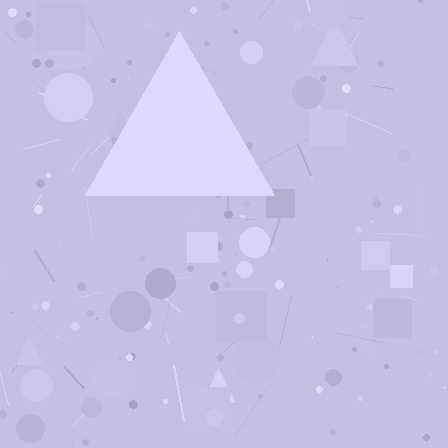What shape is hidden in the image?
A triangle is hidden in the image.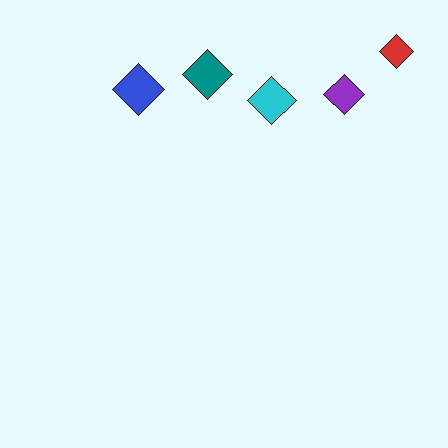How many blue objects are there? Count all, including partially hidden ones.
There is 1 blue object.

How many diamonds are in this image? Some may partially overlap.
There are 5 diamonds.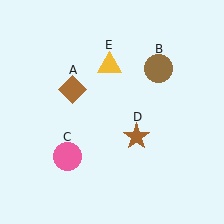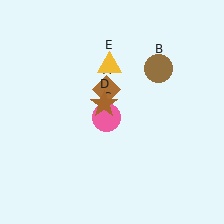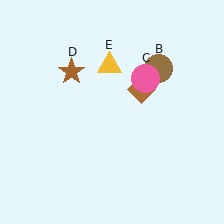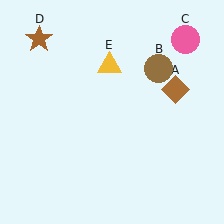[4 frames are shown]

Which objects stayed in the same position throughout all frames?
Brown circle (object B) and yellow triangle (object E) remained stationary.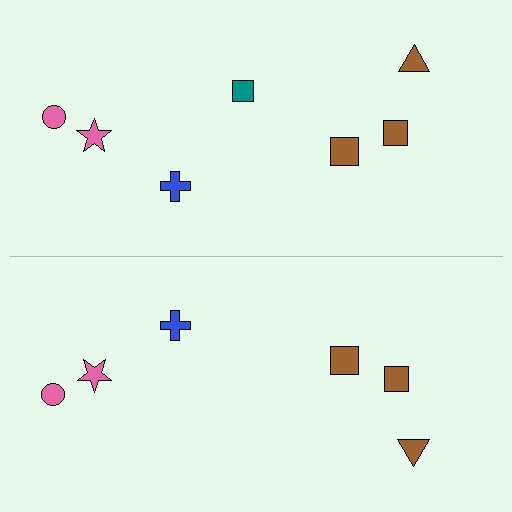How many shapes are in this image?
There are 13 shapes in this image.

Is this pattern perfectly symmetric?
No, the pattern is not perfectly symmetric. A teal square is missing from the bottom side.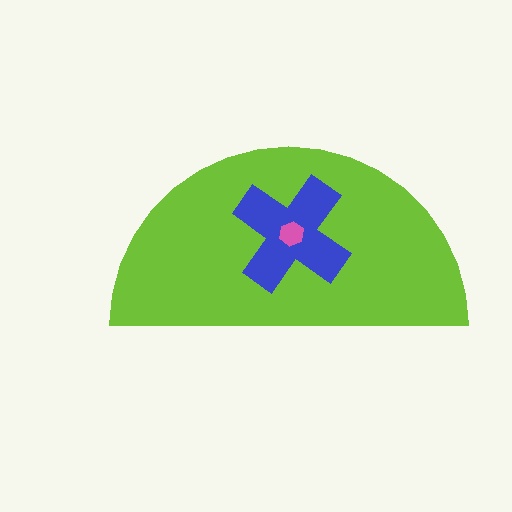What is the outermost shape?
The lime semicircle.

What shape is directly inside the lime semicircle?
The blue cross.